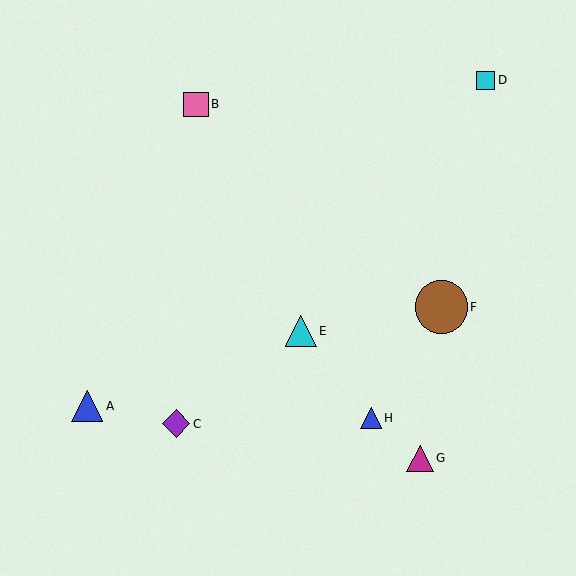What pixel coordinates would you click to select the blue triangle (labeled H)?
Click at (371, 418) to select the blue triangle H.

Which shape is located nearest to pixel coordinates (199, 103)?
The pink square (labeled B) at (196, 105) is nearest to that location.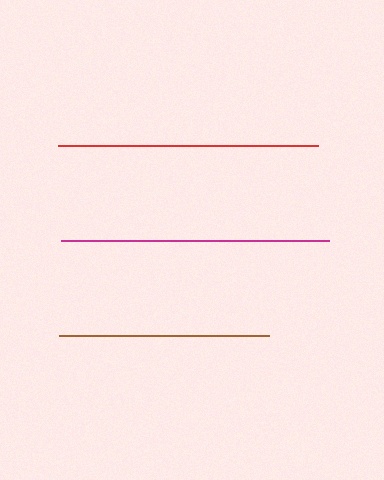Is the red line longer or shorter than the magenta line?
The magenta line is longer than the red line.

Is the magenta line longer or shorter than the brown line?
The magenta line is longer than the brown line.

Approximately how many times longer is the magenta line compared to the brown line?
The magenta line is approximately 1.3 times the length of the brown line.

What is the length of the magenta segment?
The magenta segment is approximately 268 pixels long.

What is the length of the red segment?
The red segment is approximately 259 pixels long.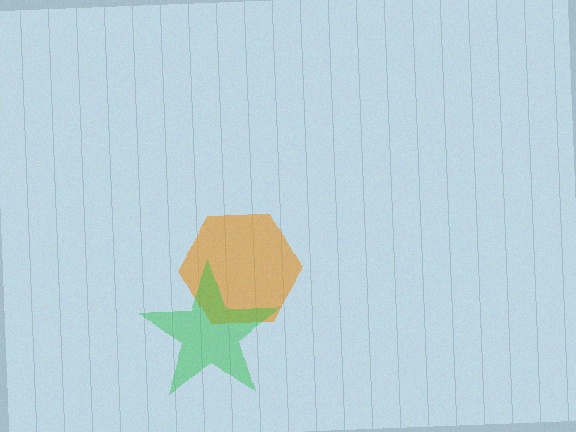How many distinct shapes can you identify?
There are 2 distinct shapes: an orange hexagon, a green star.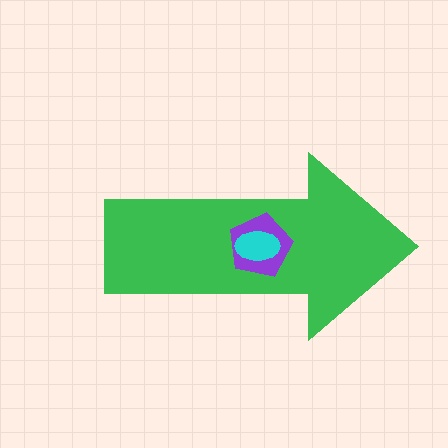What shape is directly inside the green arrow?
The purple pentagon.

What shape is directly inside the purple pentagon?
The cyan ellipse.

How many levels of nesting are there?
3.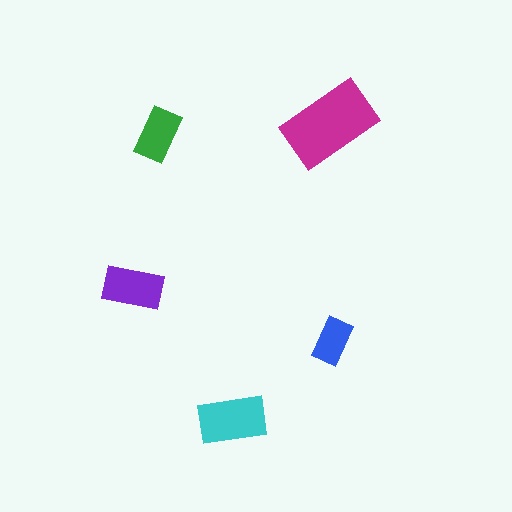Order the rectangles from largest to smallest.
the magenta one, the cyan one, the purple one, the green one, the blue one.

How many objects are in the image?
There are 5 objects in the image.